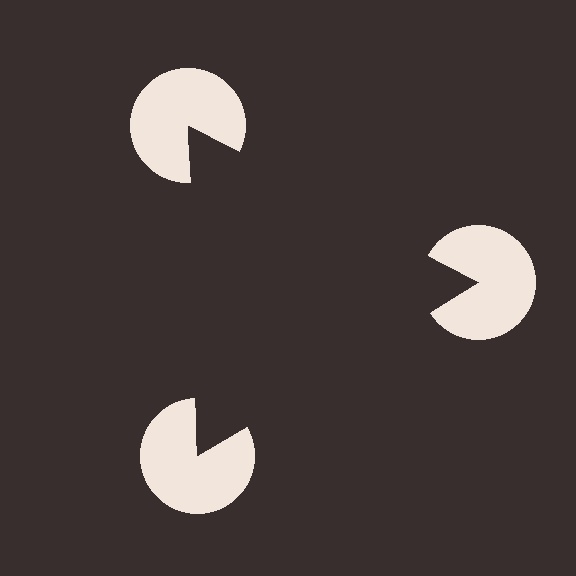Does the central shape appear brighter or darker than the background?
It typically appears slightly darker than the background, even though no actual brightness change is drawn.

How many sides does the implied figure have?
3 sides.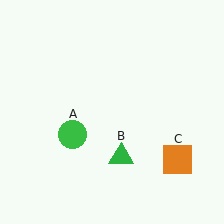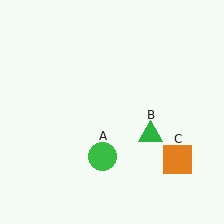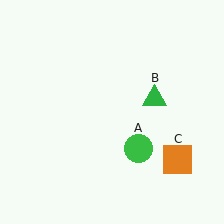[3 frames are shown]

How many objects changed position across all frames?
2 objects changed position: green circle (object A), green triangle (object B).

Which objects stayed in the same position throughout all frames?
Orange square (object C) remained stationary.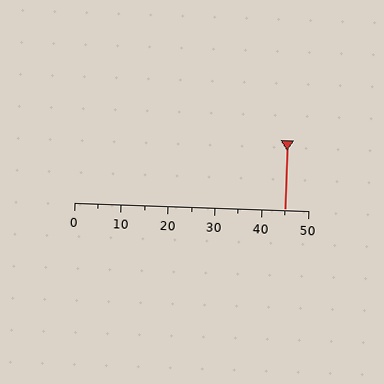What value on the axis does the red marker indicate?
The marker indicates approximately 45.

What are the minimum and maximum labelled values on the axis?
The axis runs from 0 to 50.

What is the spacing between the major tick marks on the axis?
The major ticks are spaced 10 apart.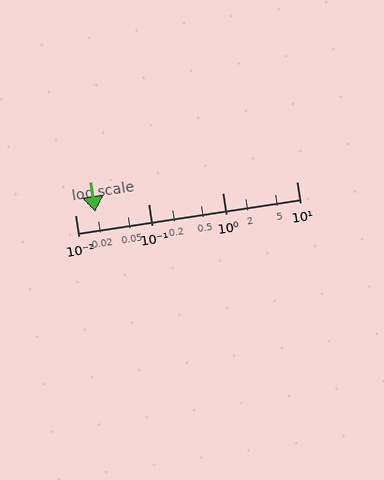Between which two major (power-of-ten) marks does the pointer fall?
The pointer is between 0.01 and 0.1.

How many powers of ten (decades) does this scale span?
The scale spans 3 decades, from 0.01 to 10.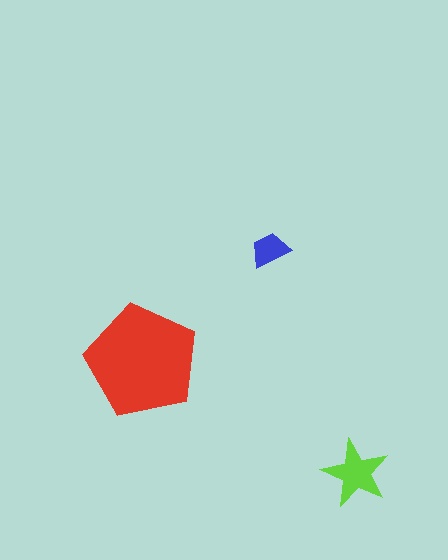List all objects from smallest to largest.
The blue trapezoid, the lime star, the red pentagon.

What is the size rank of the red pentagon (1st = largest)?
1st.